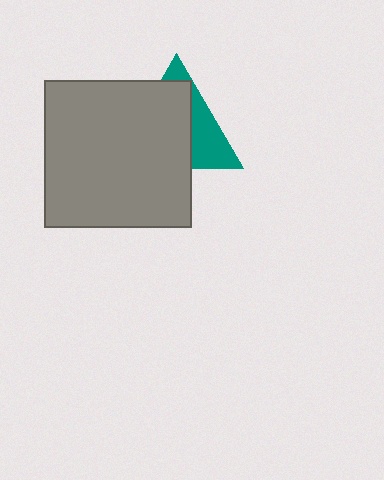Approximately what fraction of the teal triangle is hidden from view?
Roughly 64% of the teal triangle is hidden behind the gray square.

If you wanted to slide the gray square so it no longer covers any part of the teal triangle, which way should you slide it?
Slide it toward the lower-left — that is the most direct way to separate the two shapes.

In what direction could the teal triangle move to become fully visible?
The teal triangle could move toward the upper-right. That would shift it out from behind the gray square entirely.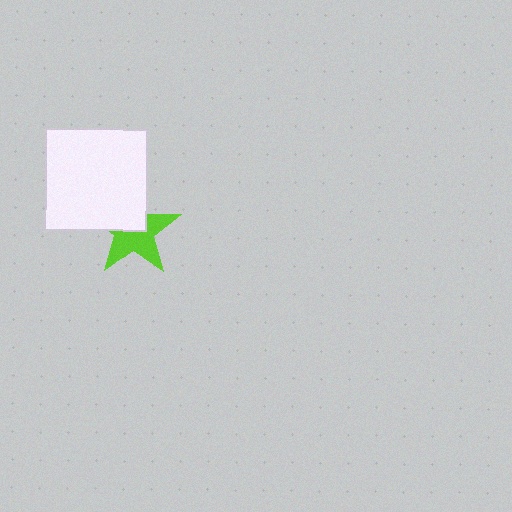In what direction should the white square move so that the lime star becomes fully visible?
The white square should move toward the upper-left. That is the shortest direction to clear the overlap and leave the lime star fully visible.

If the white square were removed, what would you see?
You would see the complete lime star.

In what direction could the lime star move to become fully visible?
The lime star could move toward the lower-right. That would shift it out from behind the white square entirely.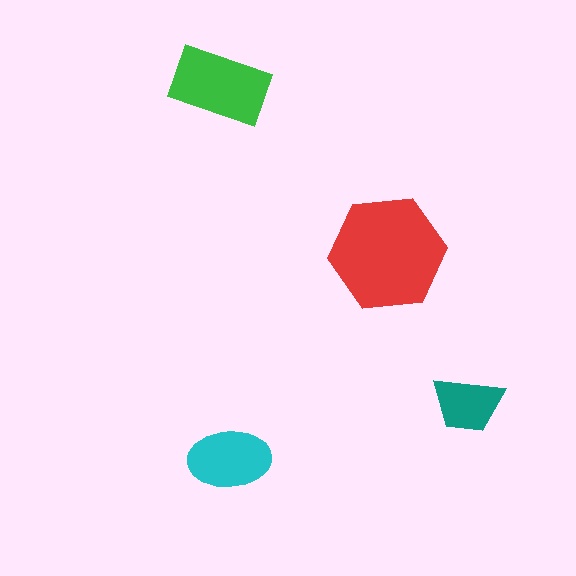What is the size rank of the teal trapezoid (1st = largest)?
4th.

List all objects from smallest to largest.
The teal trapezoid, the cyan ellipse, the green rectangle, the red hexagon.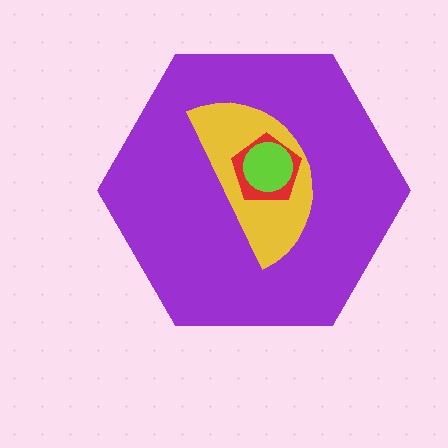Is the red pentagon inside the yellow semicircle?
Yes.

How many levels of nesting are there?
4.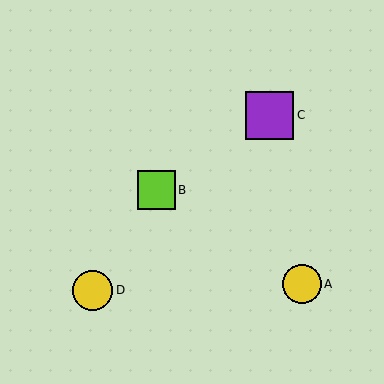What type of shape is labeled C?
Shape C is a purple square.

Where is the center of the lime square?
The center of the lime square is at (156, 190).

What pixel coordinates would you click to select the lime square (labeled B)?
Click at (156, 190) to select the lime square B.